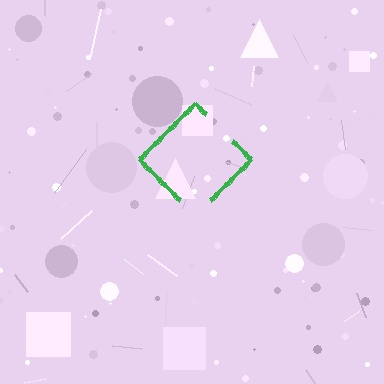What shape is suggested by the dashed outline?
The dashed outline suggests a diamond.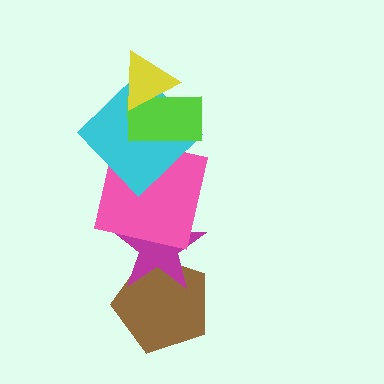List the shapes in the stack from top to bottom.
From top to bottom: the yellow triangle, the lime rectangle, the cyan diamond, the pink square, the magenta star, the brown pentagon.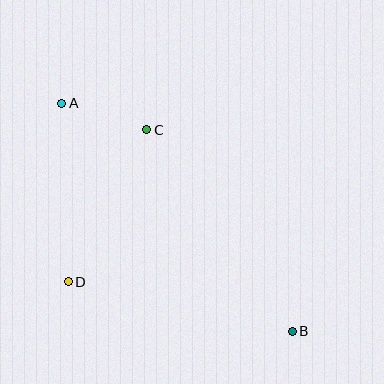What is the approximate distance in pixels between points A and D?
The distance between A and D is approximately 178 pixels.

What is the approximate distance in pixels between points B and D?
The distance between B and D is approximately 230 pixels.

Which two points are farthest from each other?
Points A and B are farthest from each other.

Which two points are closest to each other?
Points A and C are closest to each other.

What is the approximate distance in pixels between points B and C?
The distance between B and C is approximately 249 pixels.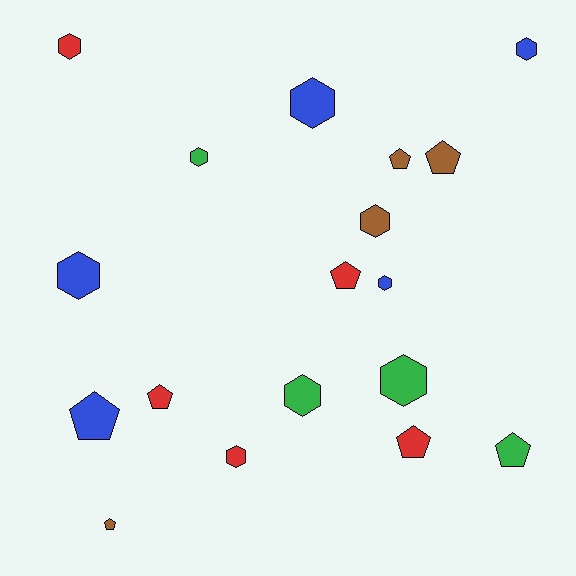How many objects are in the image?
There are 18 objects.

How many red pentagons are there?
There are 3 red pentagons.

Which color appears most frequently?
Red, with 5 objects.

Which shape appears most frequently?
Hexagon, with 10 objects.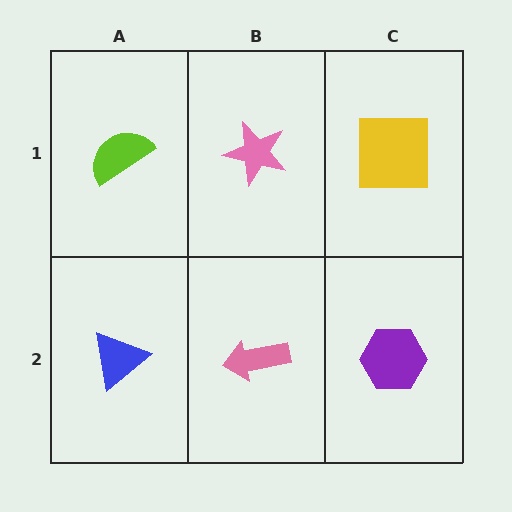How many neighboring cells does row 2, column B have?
3.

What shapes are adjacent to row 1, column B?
A pink arrow (row 2, column B), a lime semicircle (row 1, column A), a yellow square (row 1, column C).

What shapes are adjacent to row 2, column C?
A yellow square (row 1, column C), a pink arrow (row 2, column B).